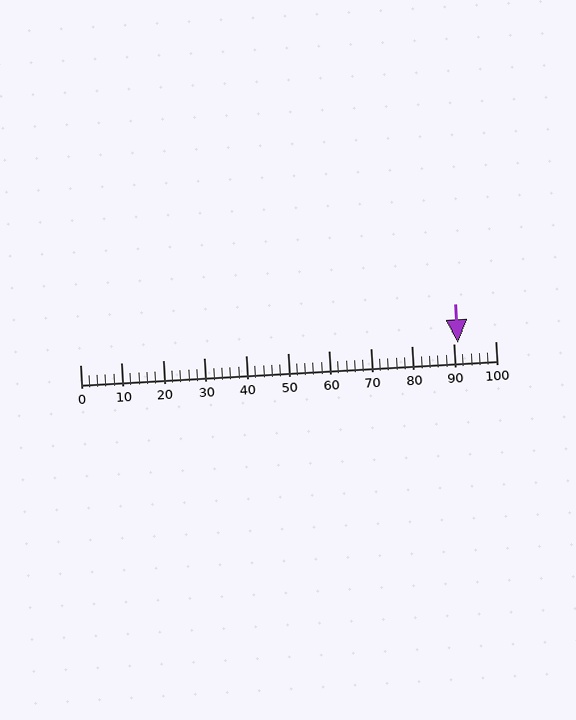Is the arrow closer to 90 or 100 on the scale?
The arrow is closer to 90.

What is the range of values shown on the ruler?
The ruler shows values from 0 to 100.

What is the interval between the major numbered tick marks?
The major tick marks are spaced 10 units apart.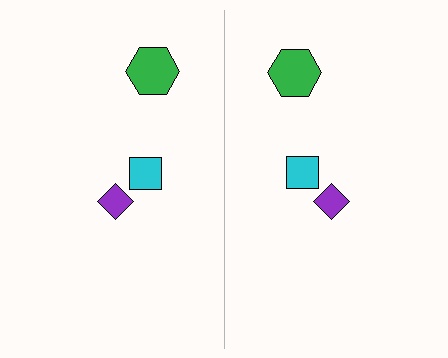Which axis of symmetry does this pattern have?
The pattern has a vertical axis of symmetry running through the center of the image.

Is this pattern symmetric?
Yes, this pattern has bilateral (reflection) symmetry.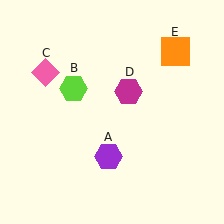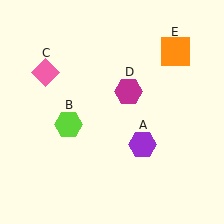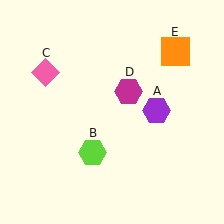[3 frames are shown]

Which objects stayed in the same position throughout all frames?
Pink diamond (object C) and magenta hexagon (object D) and orange square (object E) remained stationary.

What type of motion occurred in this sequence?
The purple hexagon (object A), lime hexagon (object B) rotated counterclockwise around the center of the scene.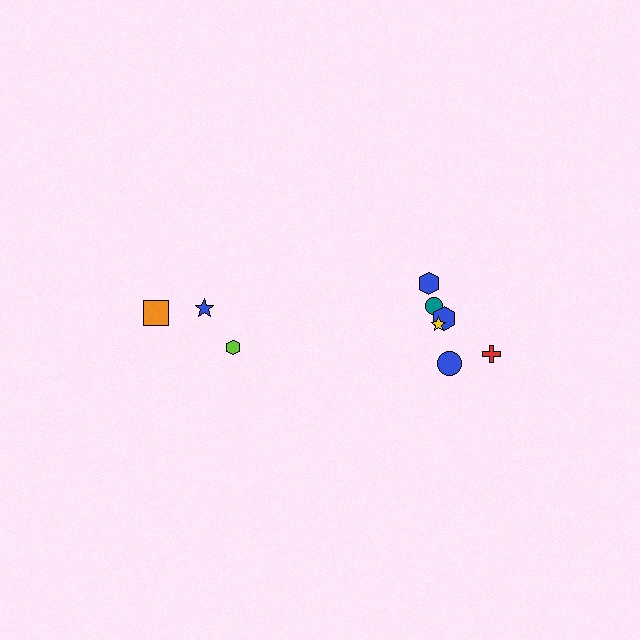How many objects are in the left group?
There are 3 objects.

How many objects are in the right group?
There are 6 objects.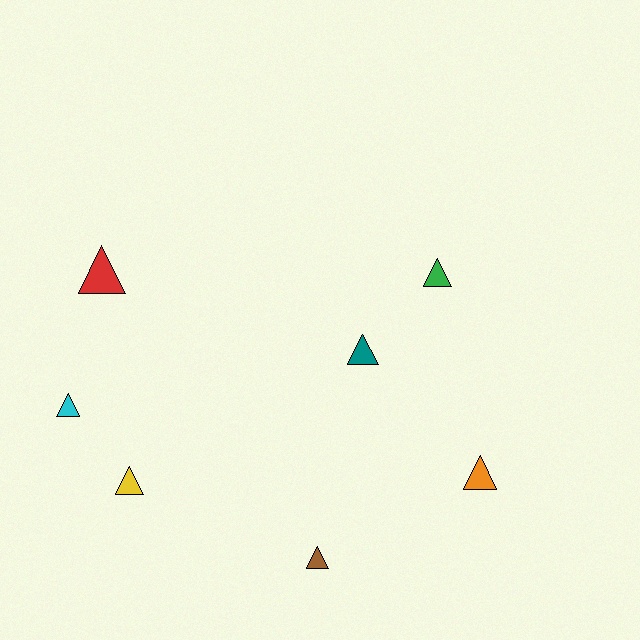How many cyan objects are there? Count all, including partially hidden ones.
There is 1 cyan object.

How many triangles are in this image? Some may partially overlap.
There are 7 triangles.